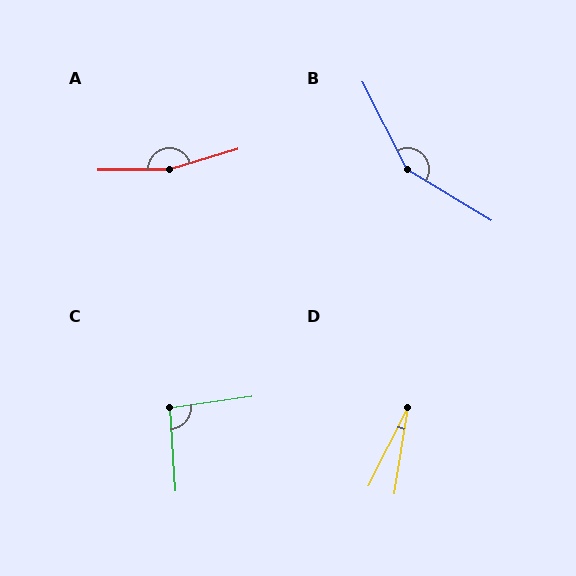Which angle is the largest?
A, at approximately 164 degrees.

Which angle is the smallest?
D, at approximately 18 degrees.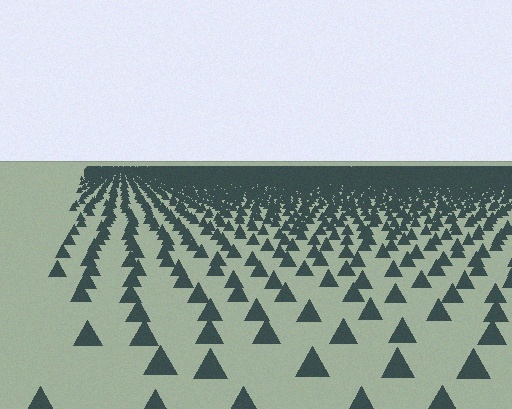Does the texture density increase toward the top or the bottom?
Density increases toward the top.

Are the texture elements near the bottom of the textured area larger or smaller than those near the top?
Larger. Near the bottom, elements are closer to the viewer and appear at a bigger on-screen size.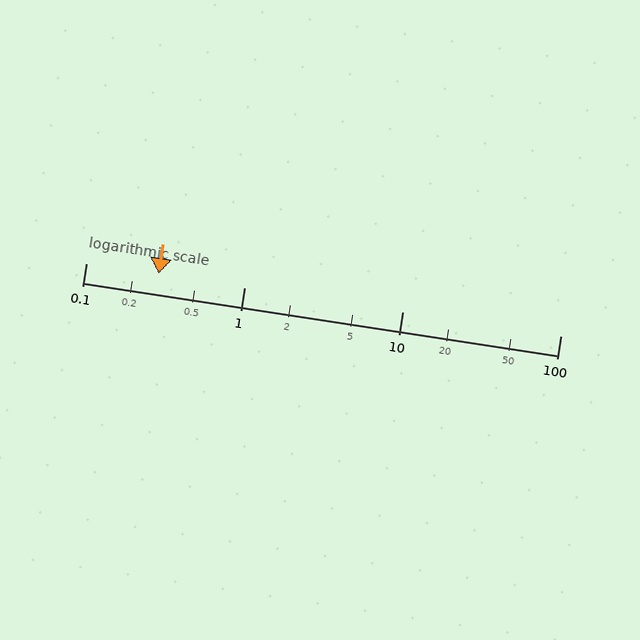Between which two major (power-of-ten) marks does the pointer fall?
The pointer is between 0.1 and 1.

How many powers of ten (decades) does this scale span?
The scale spans 3 decades, from 0.1 to 100.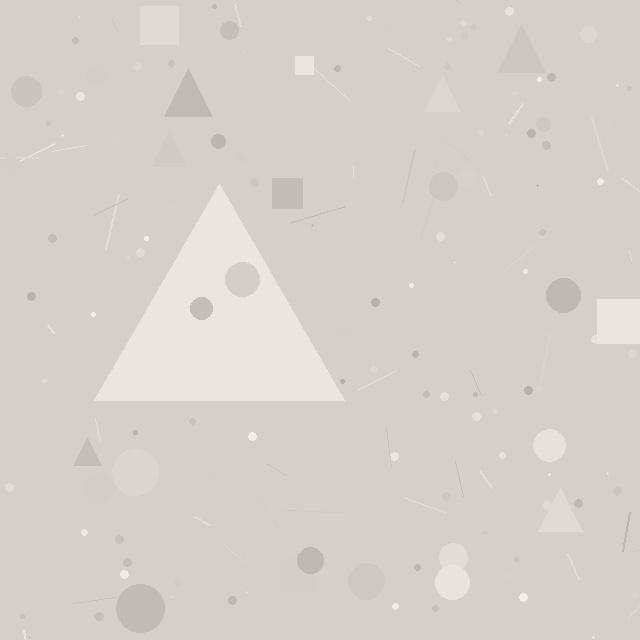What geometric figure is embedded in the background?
A triangle is embedded in the background.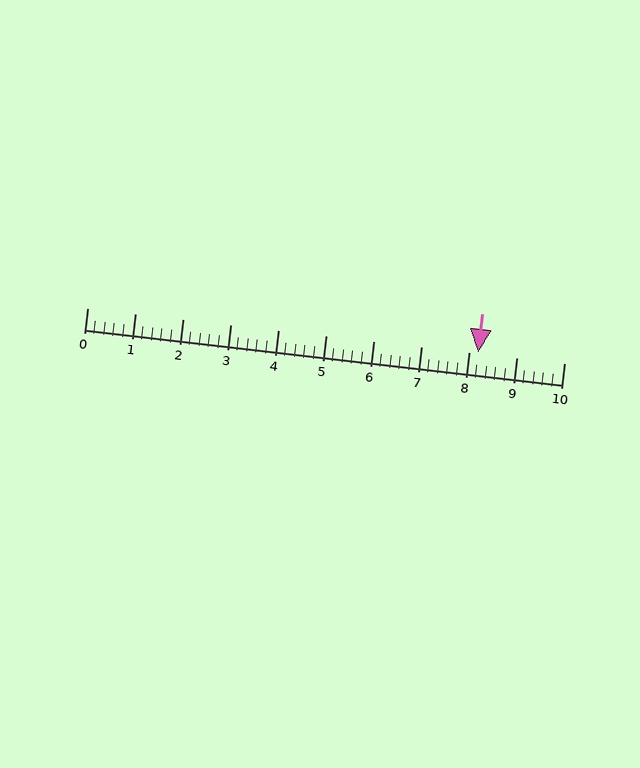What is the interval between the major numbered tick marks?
The major tick marks are spaced 1 units apart.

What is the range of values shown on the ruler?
The ruler shows values from 0 to 10.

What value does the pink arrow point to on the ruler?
The pink arrow points to approximately 8.2.